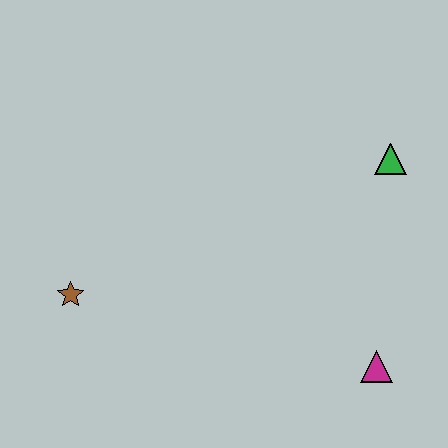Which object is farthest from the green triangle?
The brown star is farthest from the green triangle.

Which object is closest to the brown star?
The magenta triangle is closest to the brown star.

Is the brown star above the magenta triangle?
Yes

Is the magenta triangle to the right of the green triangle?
No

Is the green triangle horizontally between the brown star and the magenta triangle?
No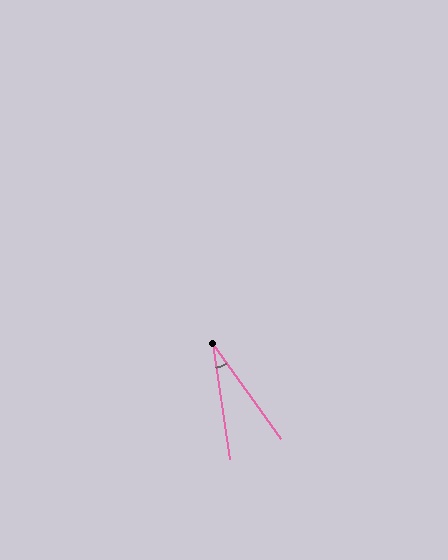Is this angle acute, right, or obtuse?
It is acute.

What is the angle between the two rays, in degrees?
Approximately 27 degrees.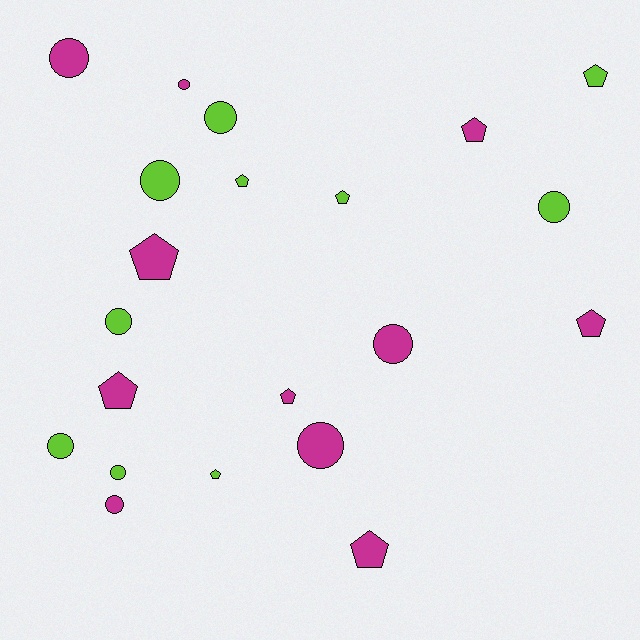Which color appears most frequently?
Magenta, with 11 objects.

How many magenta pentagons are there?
There are 6 magenta pentagons.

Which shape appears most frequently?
Circle, with 11 objects.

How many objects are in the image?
There are 21 objects.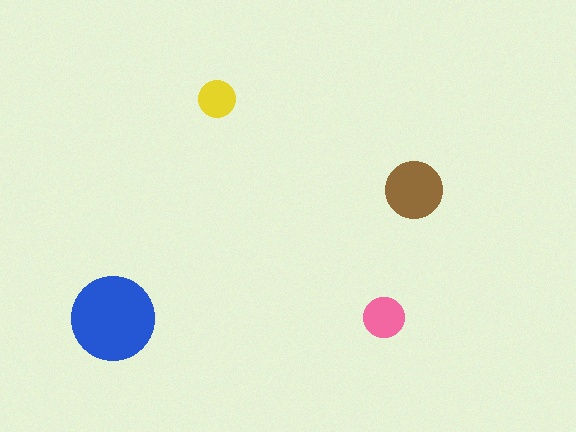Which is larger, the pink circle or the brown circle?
The brown one.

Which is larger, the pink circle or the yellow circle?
The pink one.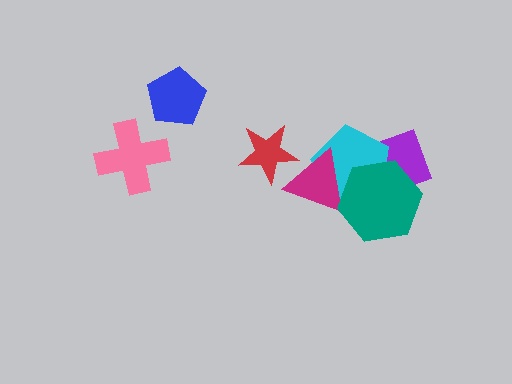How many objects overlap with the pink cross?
0 objects overlap with the pink cross.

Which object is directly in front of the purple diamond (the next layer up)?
The cyan pentagon is directly in front of the purple diamond.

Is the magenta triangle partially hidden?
Yes, it is partially covered by another shape.